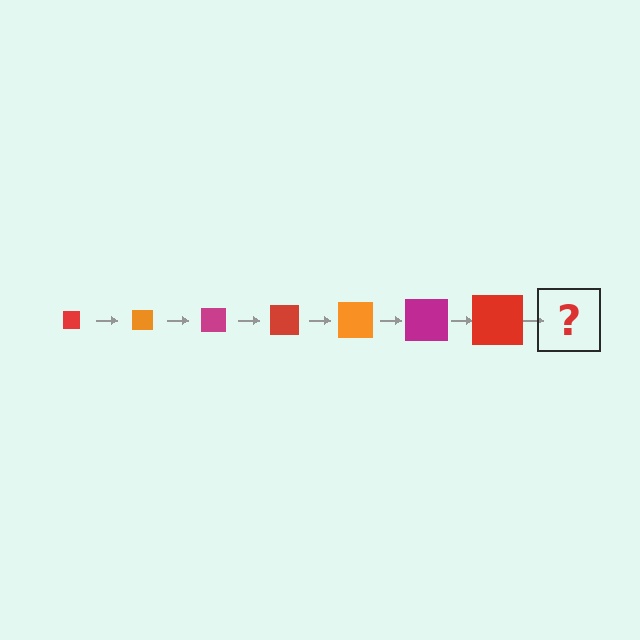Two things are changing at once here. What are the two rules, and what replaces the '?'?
The two rules are that the square grows larger each step and the color cycles through red, orange, and magenta. The '?' should be an orange square, larger than the previous one.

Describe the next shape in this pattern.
It should be an orange square, larger than the previous one.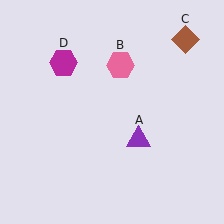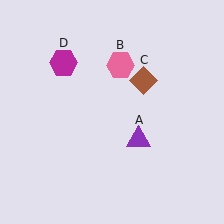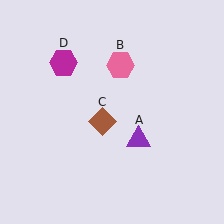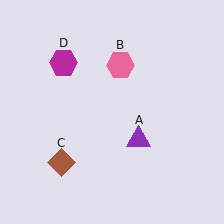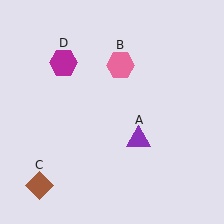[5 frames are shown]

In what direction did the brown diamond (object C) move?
The brown diamond (object C) moved down and to the left.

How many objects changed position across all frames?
1 object changed position: brown diamond (object C).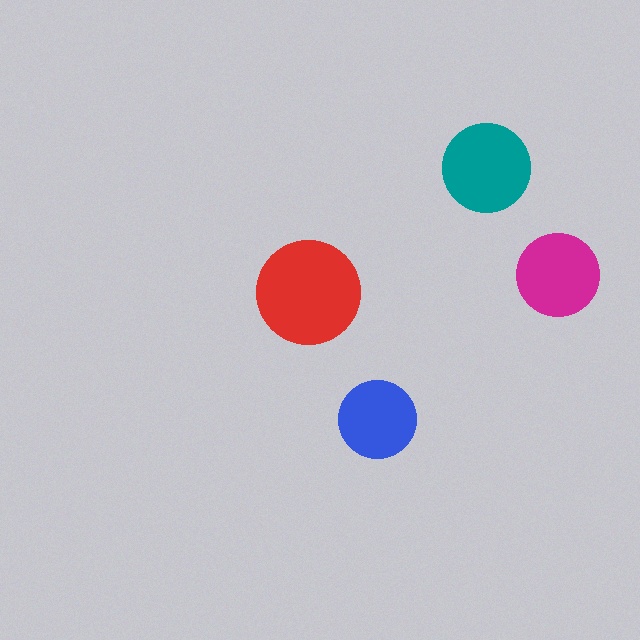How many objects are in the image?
There are 4 objects in the image.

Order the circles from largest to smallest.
the red one, the teal one, the magenta one, the blue one.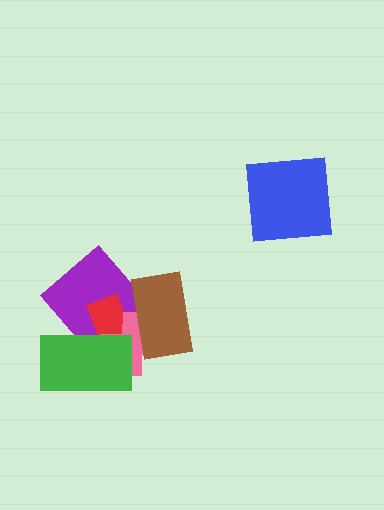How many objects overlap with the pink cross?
4 objects overlap with the pink cross.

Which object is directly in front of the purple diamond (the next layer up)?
The red rectangle is directly in front of the purple diamond.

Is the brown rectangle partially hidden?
No, no other shape covers it.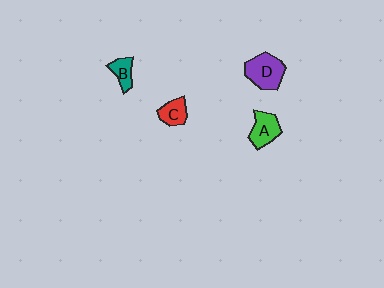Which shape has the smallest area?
Shape B (teal).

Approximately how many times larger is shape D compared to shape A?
Approximately 1.3 times.